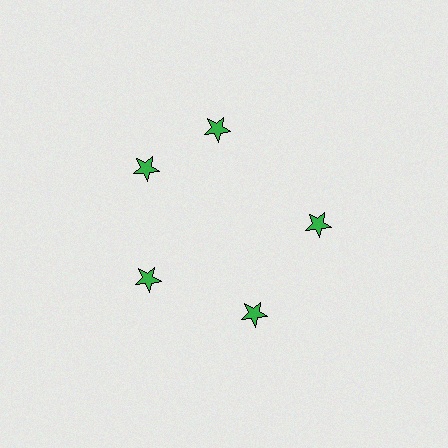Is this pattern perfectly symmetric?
No. The 5 green stars are arranged in a ring, but one element near the 1 o'clock position is rotated out of alignment along the ring, breaking the 5-fold rotational symmetry.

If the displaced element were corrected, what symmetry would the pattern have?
It would have 5-fold rotational symmetry — the pattern would map onto itself every 72 degrees.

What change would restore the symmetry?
The symmetry would be restored by rotating it back into even spacing with its neighbors so that all 5 stars sit at equal angles and equal distance from the center.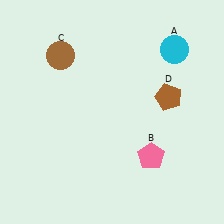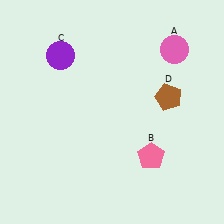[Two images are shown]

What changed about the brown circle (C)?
In Image 1, C is brown. In Image 2, it changed to purple.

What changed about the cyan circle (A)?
In Image 1, A is cyan. In Image 2, it changed to pink.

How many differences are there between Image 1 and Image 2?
There are 2 differences between the two images.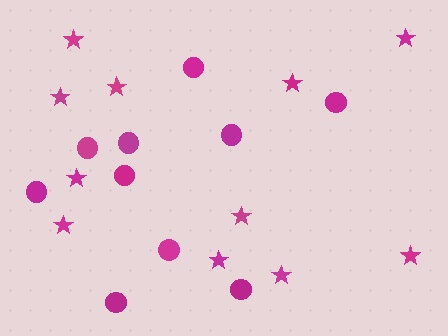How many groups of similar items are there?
There are 2 groups: one group of stars (11) and one group of circles (10).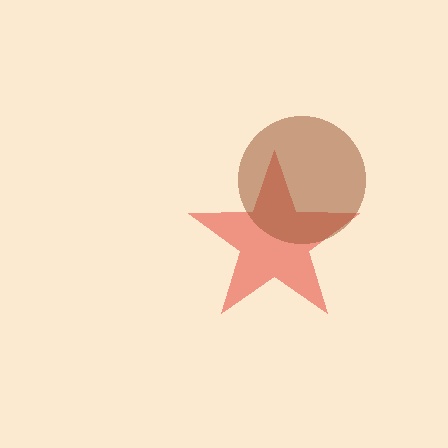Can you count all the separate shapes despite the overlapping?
Yes, there are 2 separate shapes.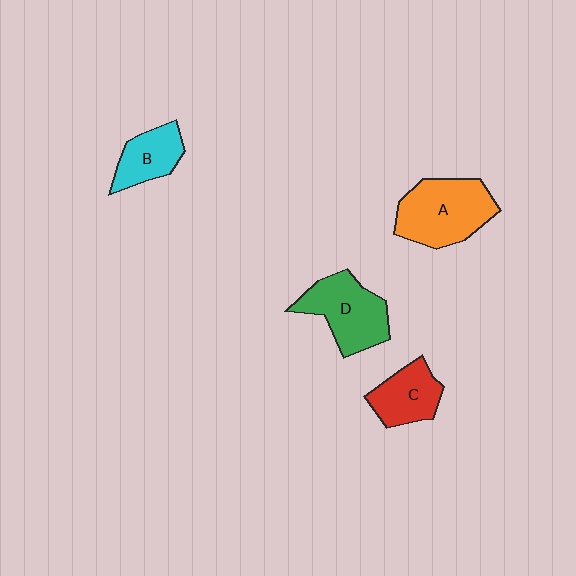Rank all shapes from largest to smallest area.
From largest to smallest: A (orange), D (green), C (red), B (cyan).